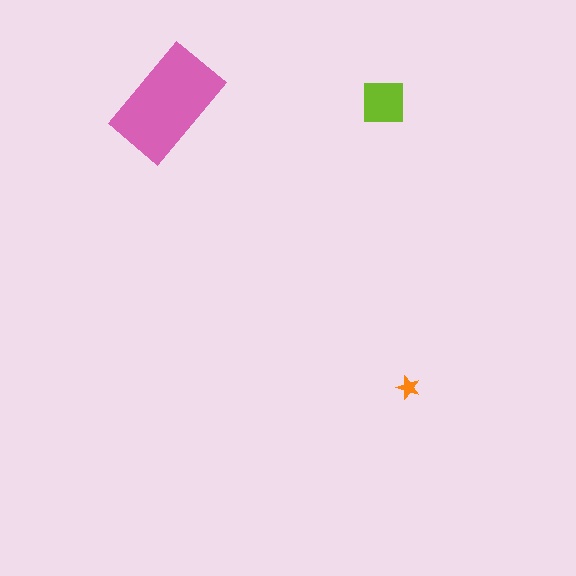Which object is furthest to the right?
The orange star is rightmost.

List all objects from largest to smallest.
The pink rectangle, the lime square, the orange star.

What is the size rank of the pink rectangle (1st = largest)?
1st.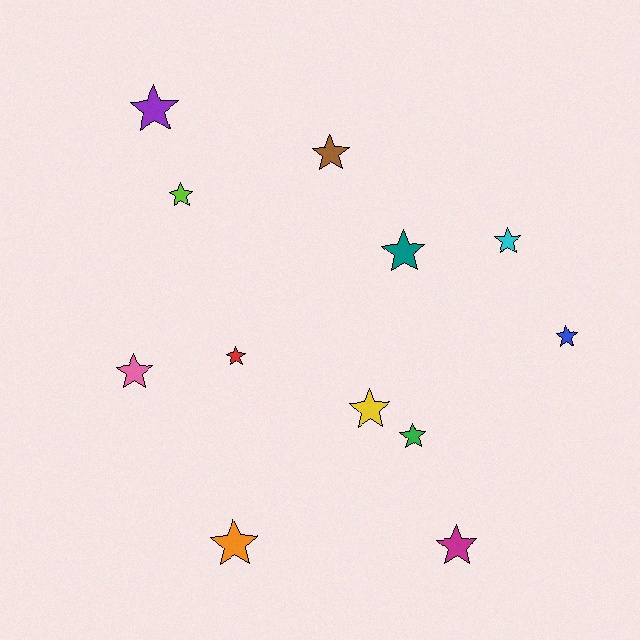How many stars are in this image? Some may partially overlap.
There are 12 stars.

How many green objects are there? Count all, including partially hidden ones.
There is 1 green object.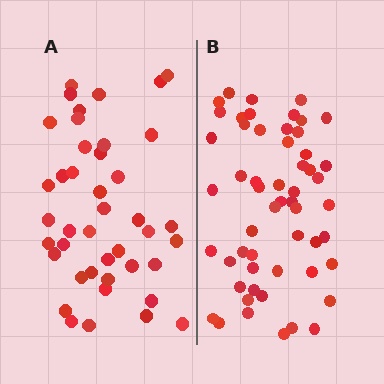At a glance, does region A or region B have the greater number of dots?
Region B (the right region) has more dots.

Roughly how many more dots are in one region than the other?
Region B has approximately 15 more dots than region A.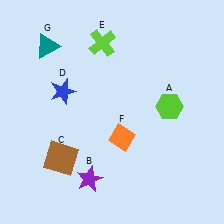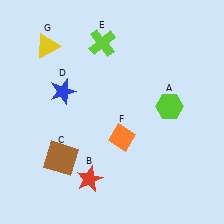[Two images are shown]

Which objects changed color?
B changed from purple to red. G changed from teal to yellow.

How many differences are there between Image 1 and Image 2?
There are 2 differences between the two images.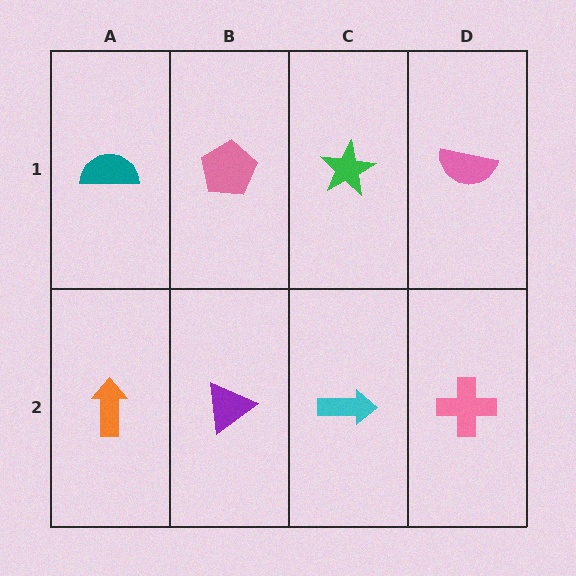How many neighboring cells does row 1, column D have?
2.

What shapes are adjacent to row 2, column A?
A teal semicircle (row 1, column A), a purple triangle (row 2, column B).